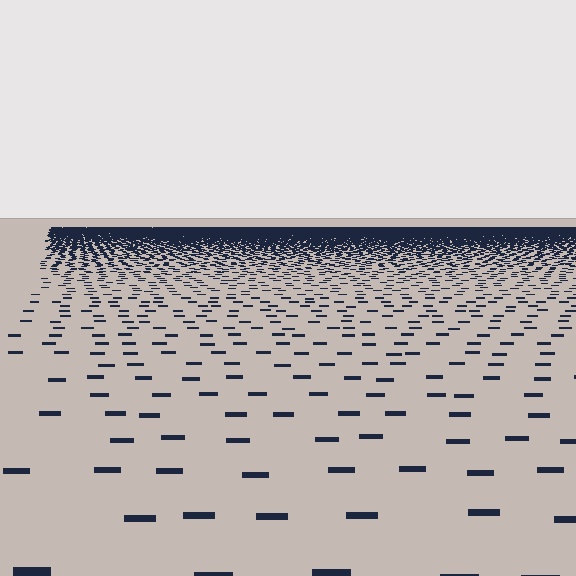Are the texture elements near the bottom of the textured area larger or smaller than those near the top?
Larger. Near the bottom, elements are closer to the viewer and appear at a bigger on-screen size.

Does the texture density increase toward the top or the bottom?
Density increases toward the top.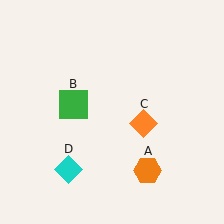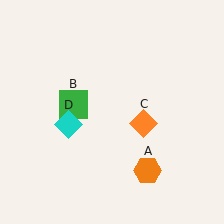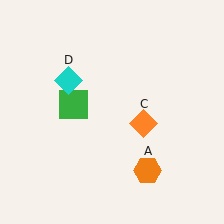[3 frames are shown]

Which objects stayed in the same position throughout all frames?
Orange hexagon (object A) and green square (object B) and orange diamond (object C) remained stationary.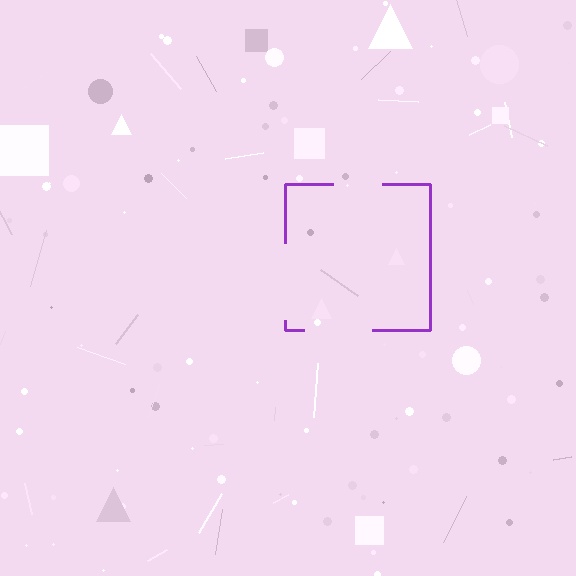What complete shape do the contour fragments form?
The contour fragments form a square.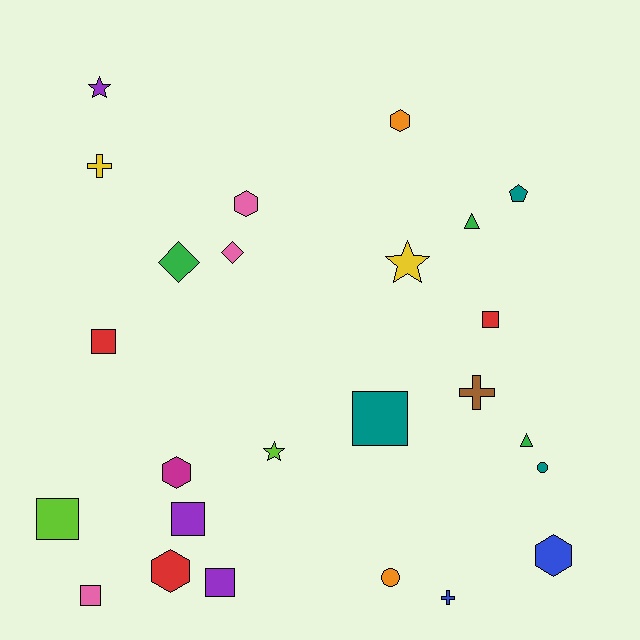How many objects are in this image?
There are 25 objects.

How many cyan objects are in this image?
There are no cyan objects.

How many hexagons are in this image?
There are 5 hexagons.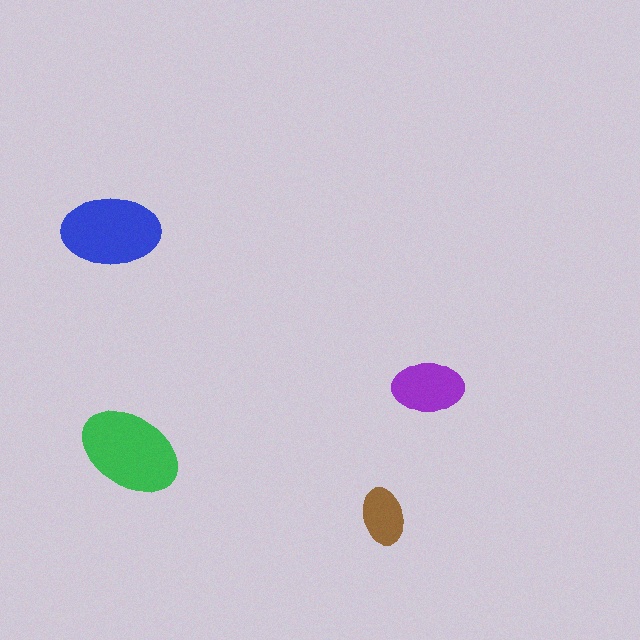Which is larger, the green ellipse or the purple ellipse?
The green one.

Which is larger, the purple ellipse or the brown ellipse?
The purple one.